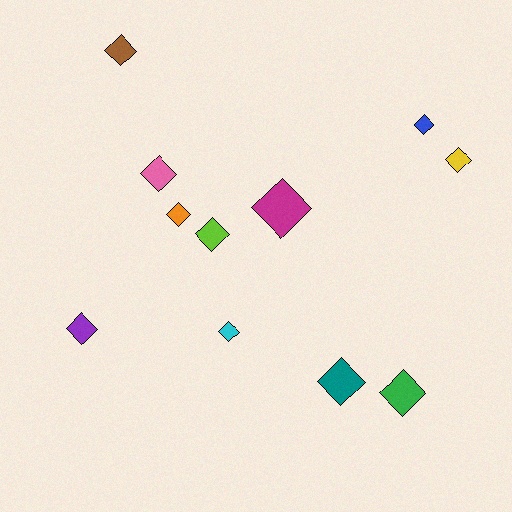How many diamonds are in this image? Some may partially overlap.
There are 11 diamonds.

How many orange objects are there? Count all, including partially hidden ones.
There is 1 orange object.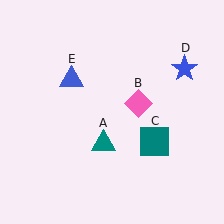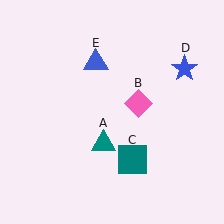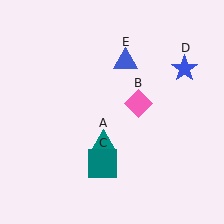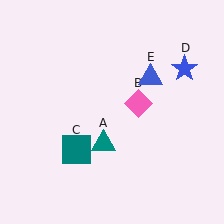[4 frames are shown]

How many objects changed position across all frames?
2 objects changed position: teal square (object C), blue triangle (object E).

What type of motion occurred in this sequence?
The teal square (object C), blue triangle (object E) rotated clockwise around the center of the scene.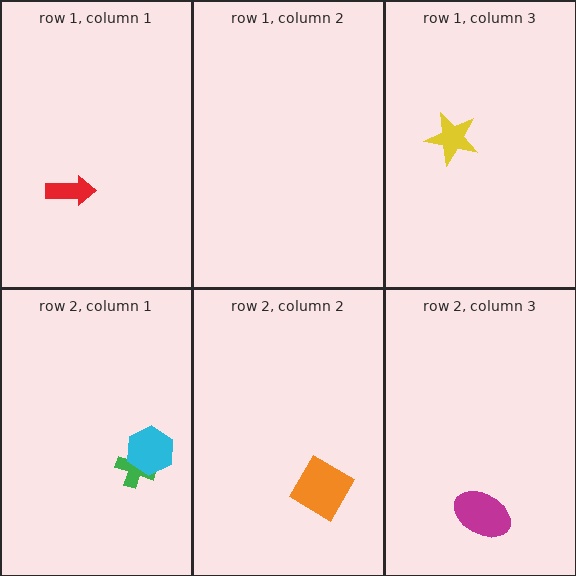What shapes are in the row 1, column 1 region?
The red arrow.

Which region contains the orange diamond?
The row 2, column 2 region.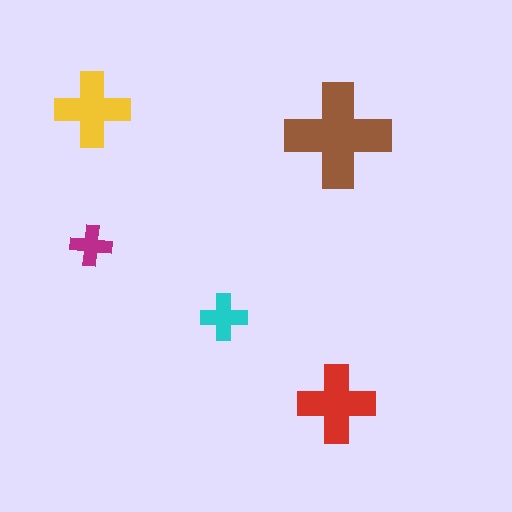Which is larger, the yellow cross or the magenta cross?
The yellow one.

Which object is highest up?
The yellow cross is topmost.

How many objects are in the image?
There are 5 objects in the image.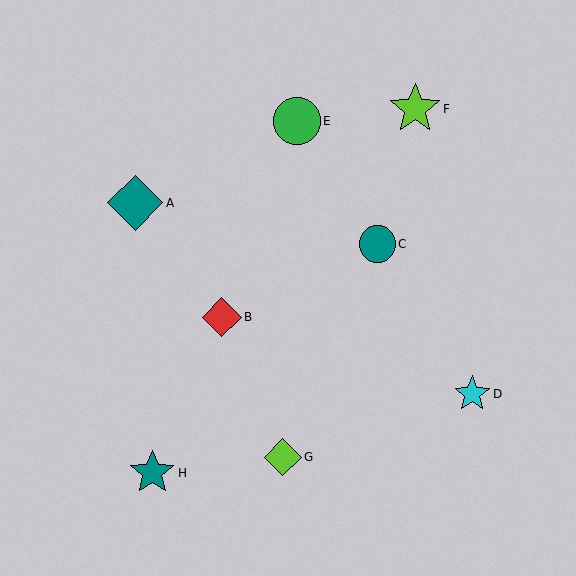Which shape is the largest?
The teal diamond (labeled A) is the largest.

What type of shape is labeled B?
Shape B is a red diamond.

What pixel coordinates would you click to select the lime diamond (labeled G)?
Click at (283, 457) to select the lime diamond G.